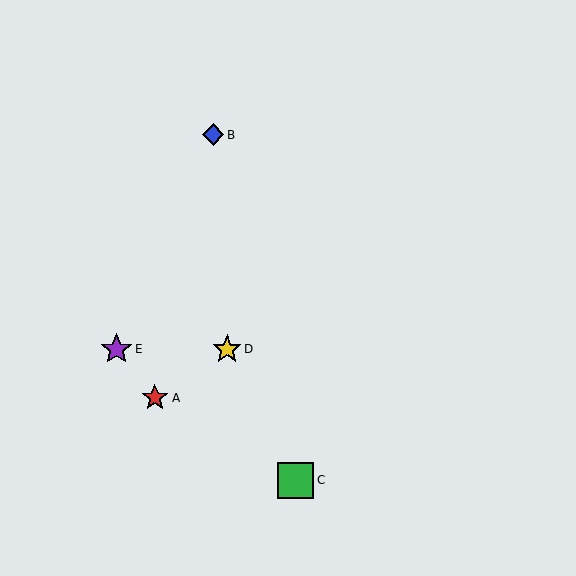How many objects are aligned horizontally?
2 objects (D, E) are aligned horizontally.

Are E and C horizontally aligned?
No, E is at y≈349 and C is at y≈480.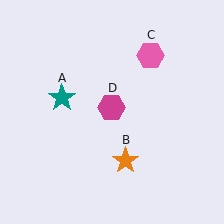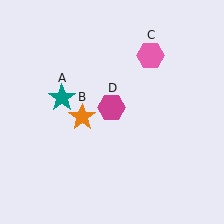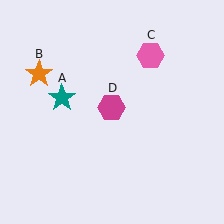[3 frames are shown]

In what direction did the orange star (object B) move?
The orange star (object B) moved up and to the left.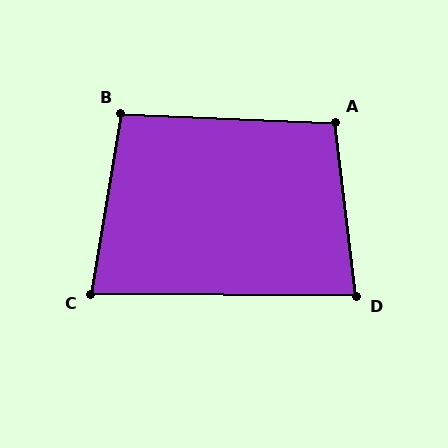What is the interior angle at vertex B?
Approximately 97 degrees (obtuse).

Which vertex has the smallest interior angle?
C, at approximately 81 degrees.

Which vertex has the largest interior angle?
A, at approximately 99 degrees.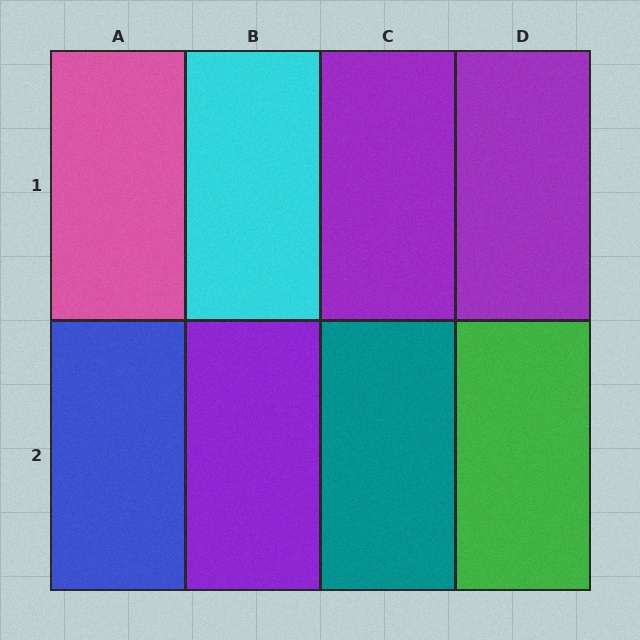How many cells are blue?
1 cell is blue.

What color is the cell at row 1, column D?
Purple.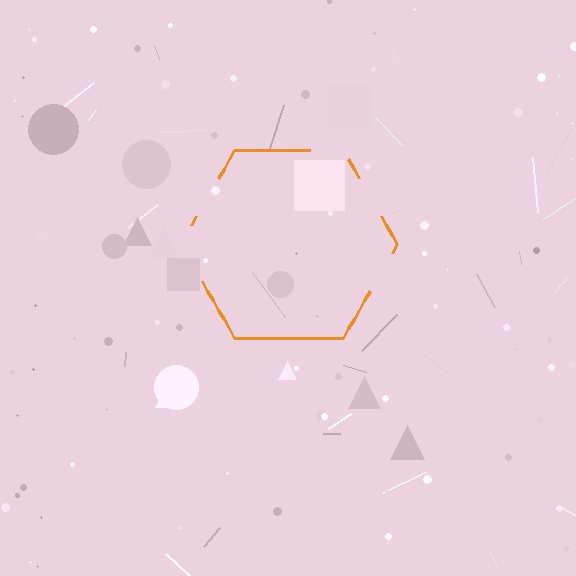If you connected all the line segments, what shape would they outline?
They would outline a hexagon.